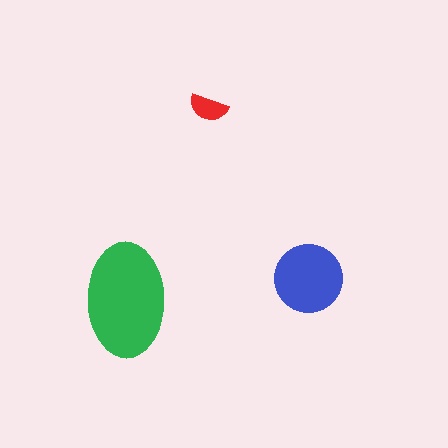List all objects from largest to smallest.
The green ellipse, the blue circle, the red semicircle.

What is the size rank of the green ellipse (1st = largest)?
1st.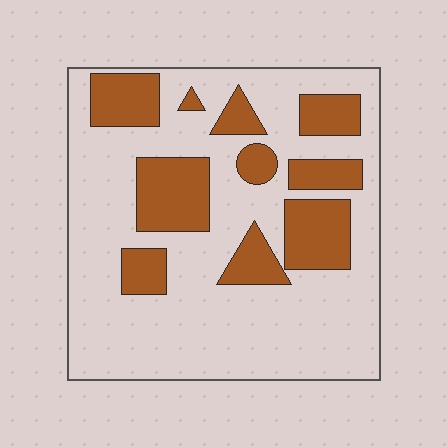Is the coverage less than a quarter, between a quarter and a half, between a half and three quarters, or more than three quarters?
Between a quarter and a half.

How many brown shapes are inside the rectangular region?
10.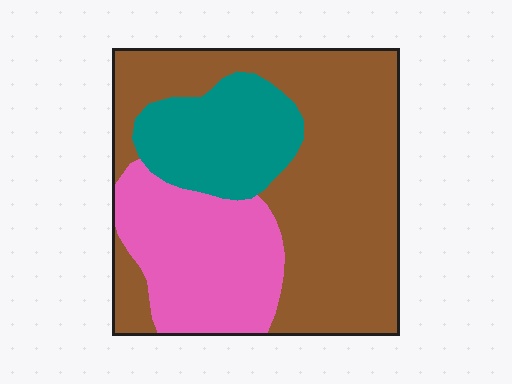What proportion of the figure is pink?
Pink covers 26% of the figure.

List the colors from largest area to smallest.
From largest to smallest: brown, pink, teal.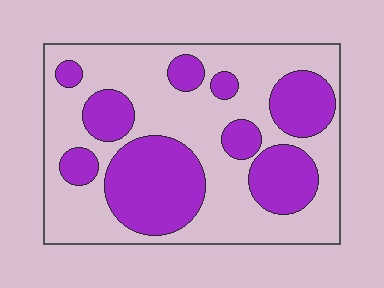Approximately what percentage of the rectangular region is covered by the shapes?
Approximately 40%.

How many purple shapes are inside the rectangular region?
9.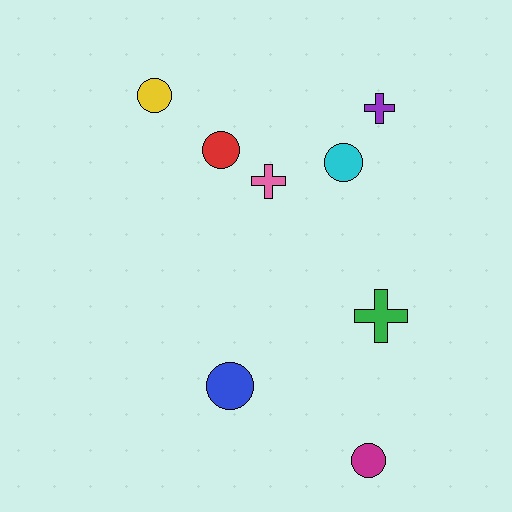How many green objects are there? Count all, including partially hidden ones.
There is 1 green object.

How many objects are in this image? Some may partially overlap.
There are 8 objects.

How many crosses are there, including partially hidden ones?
There are 3 crosses.